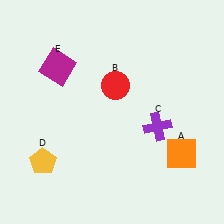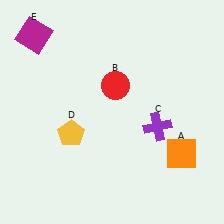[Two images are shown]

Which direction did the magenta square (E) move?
The magenta square (E) moved up.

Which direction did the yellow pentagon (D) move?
The yellow pentagon (D) moved right.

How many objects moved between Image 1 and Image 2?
2 objects moved between the two images.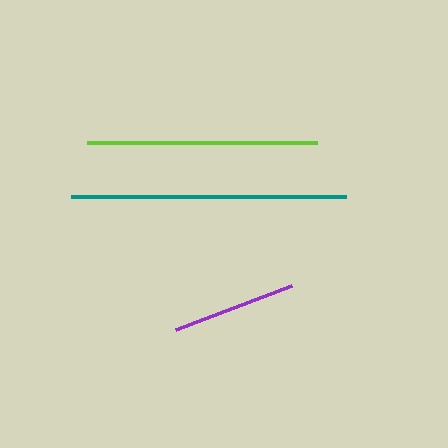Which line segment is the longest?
The teal line is the longest at approximately 275 pixels.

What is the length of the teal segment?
The teal segment is approximately 275 pixels long.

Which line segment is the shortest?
The purple line is the shortest at approximately 124 pixels.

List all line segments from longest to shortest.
From longest to shortest: teal, lime, purple.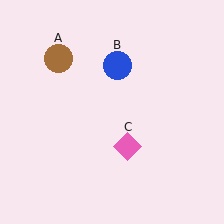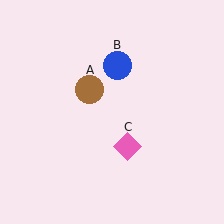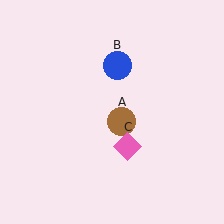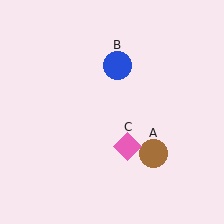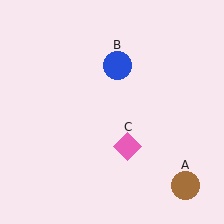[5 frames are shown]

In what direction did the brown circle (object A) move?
The brown circle (object A) moved down and to the right.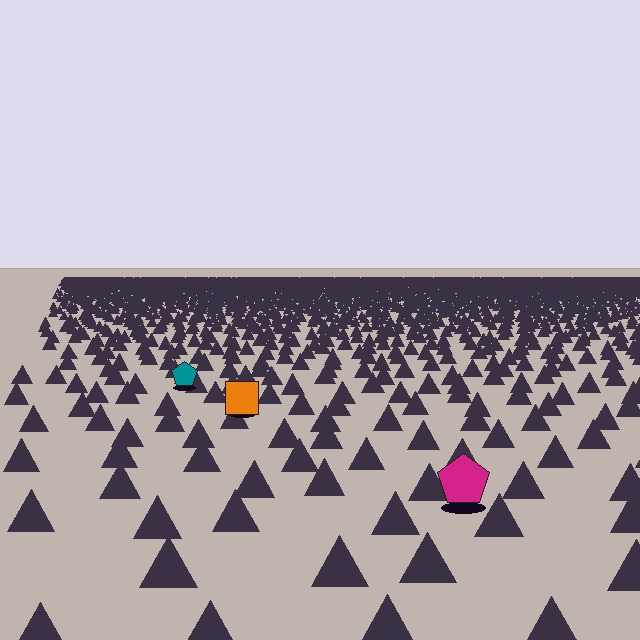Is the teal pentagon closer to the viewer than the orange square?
No. The orange square is closer — you can tell from the texture gradient: the ground texture is coarser near it.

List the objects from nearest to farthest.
From nearest to farthest: the magenta pentagon, the orange square, the teal pentagon.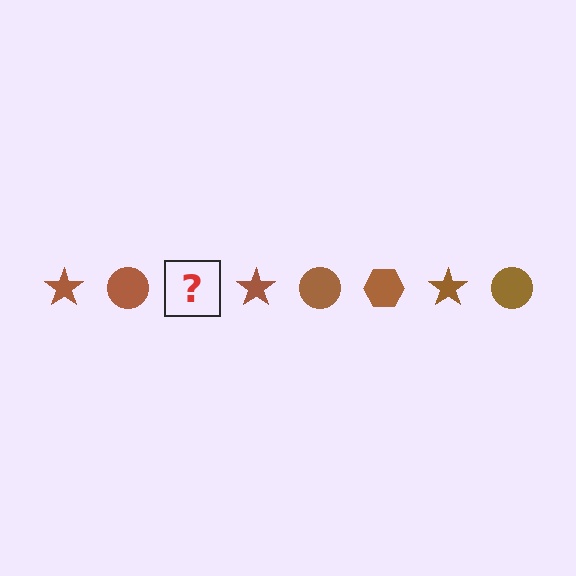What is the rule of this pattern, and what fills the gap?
The rule is that the pattern cycles through star, circle, hexagon shapes in brown. The gap should be filled with a brown hexagon.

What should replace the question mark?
The question mark should be replaced with a brown hexagon.